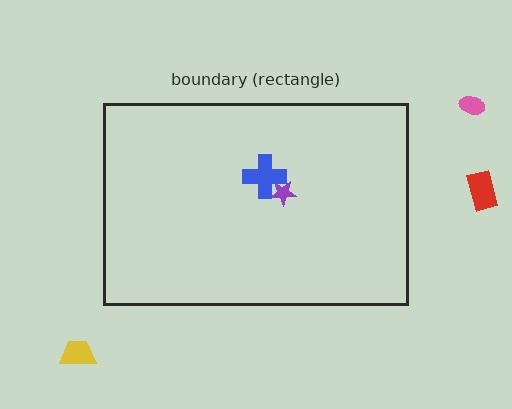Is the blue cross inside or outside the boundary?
Inside.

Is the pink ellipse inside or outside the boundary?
Outside.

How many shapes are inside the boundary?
2 inside, 3 outside.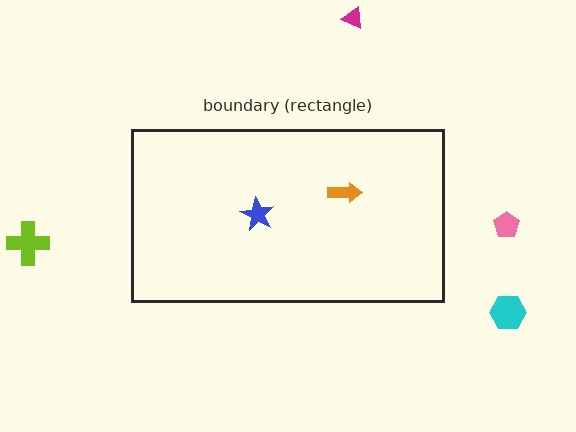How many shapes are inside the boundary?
2 inside, 4 outside.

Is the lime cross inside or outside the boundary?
Outside.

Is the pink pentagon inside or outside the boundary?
Outside.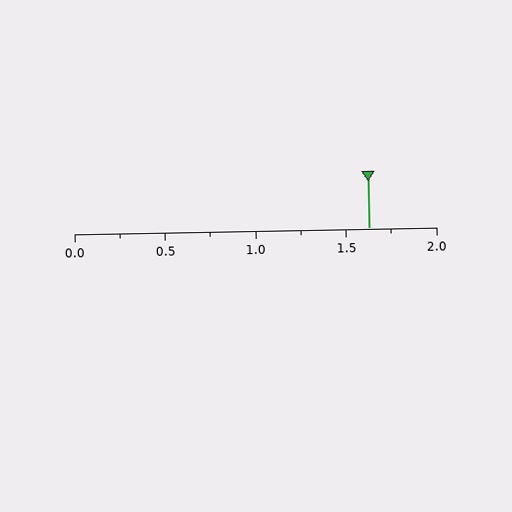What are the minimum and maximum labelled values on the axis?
The axis runs from 0.0 to 2.0.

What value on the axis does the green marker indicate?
The marker indicates approximately 1.62.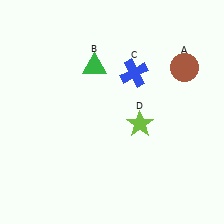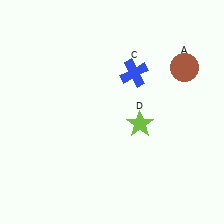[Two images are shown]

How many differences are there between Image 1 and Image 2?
There is 1 difference between the two images.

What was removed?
The green triangle (B) was removed in Image 2.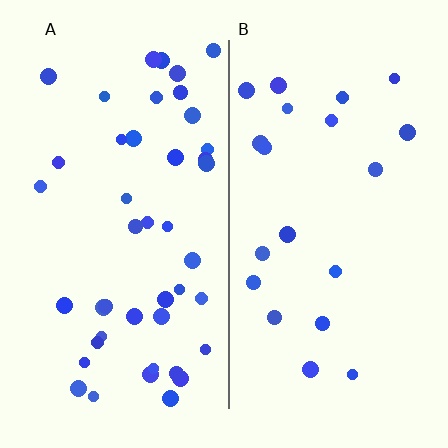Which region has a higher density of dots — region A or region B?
A (the left).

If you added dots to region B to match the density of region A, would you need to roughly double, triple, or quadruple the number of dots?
Approximately double.